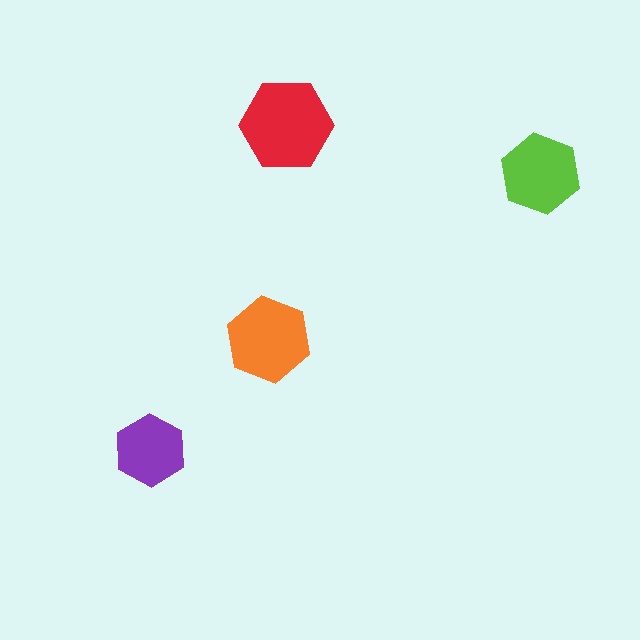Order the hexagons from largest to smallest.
the red one, the orange one, the lime one, the purple one.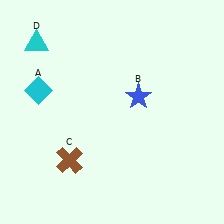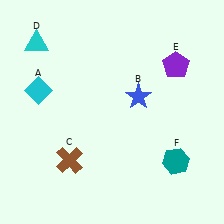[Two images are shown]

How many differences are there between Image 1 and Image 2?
There are 2 differences between the two images.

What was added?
A purple pentagon (E), a teal hexagon (F) were added in Image 2.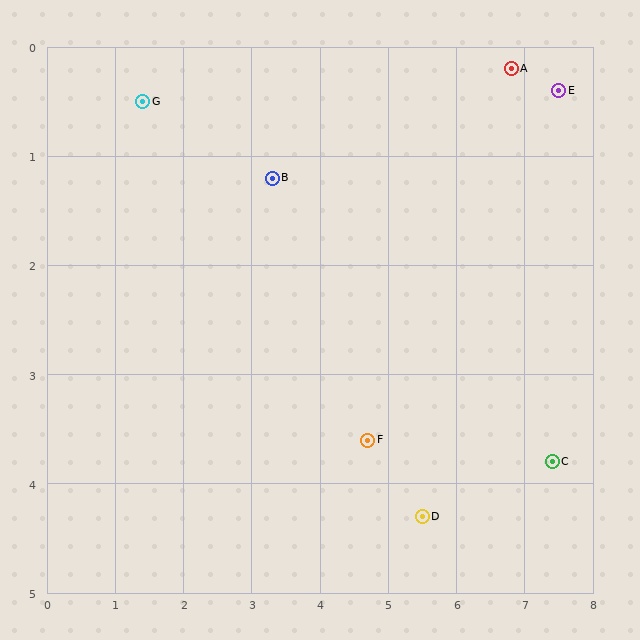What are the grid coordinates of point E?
Point E is at approximately (7.5, 0.4).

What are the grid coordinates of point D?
Point D is at approximately (5.5, 4.3).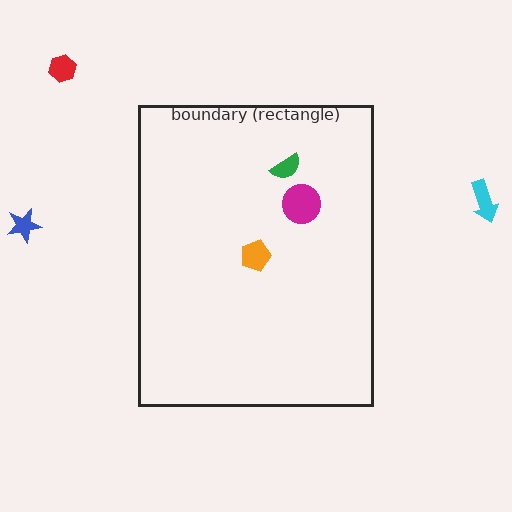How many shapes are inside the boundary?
3 inside, 3 outside.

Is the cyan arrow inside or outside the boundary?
Outside.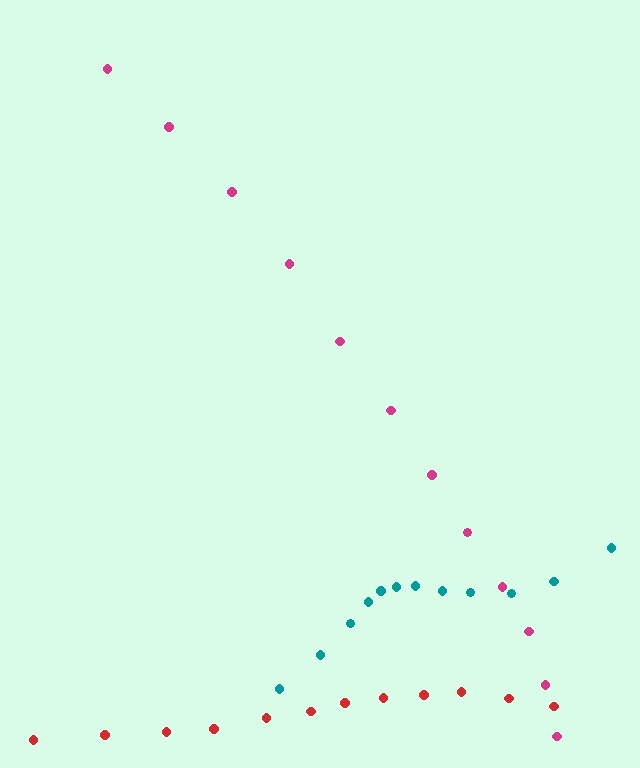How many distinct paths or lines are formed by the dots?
There are 3 distinct paths.